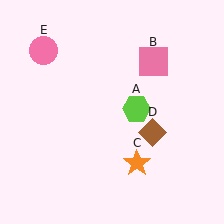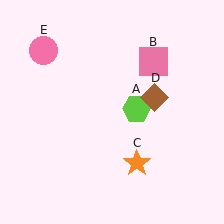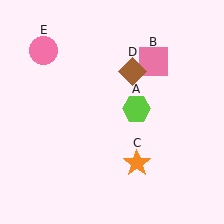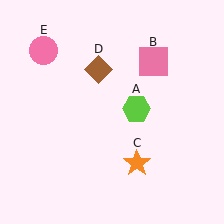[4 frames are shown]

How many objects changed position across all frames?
1 object changed position: brown diamond (object D).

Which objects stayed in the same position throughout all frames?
Lime hexagon (object A) and pink square (object B) and orange star (object C) and pink circle (object E) remained stationary.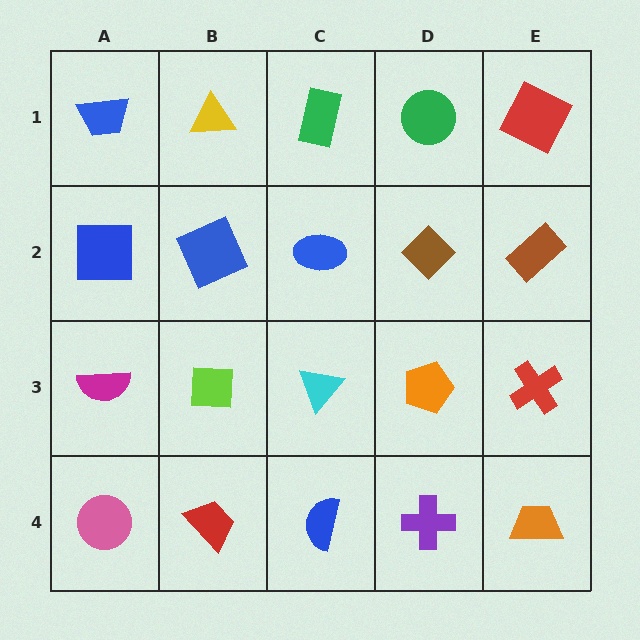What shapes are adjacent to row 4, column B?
A lime square (row 3, column B), a pink circle (row 4, column A), a blue semicircle (row 4, column C).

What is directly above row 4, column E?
A red cross.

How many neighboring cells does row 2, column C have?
4.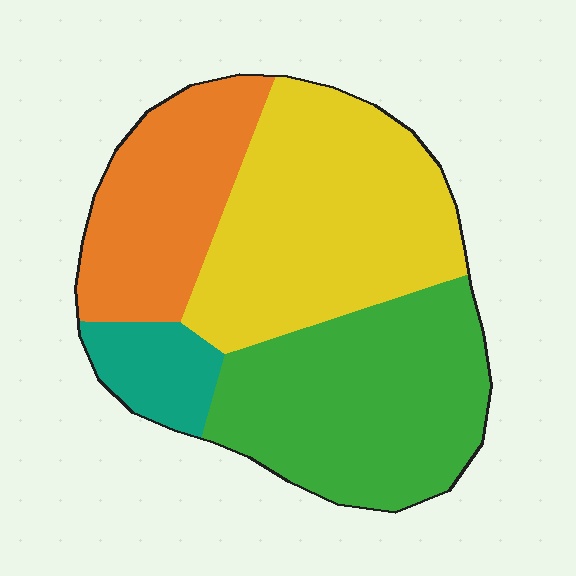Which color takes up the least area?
Teal, at roughly 10%.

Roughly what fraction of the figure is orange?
Orange covers around 20% of the figure.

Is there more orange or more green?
Green.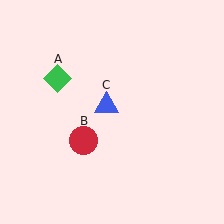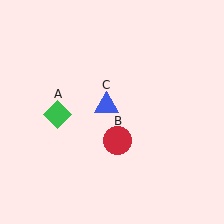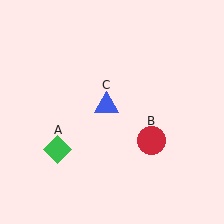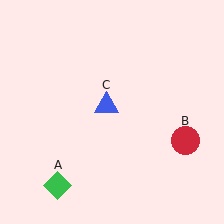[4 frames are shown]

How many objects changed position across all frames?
2 objects changed position: green diamond (object A), red circle (object B).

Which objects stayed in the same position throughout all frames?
Blue triangle (object C) remained stationary.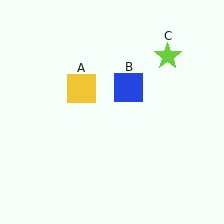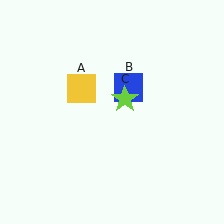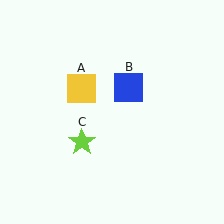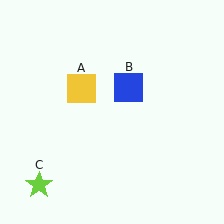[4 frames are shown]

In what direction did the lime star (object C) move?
The lime star (object C) moved down and to the left.